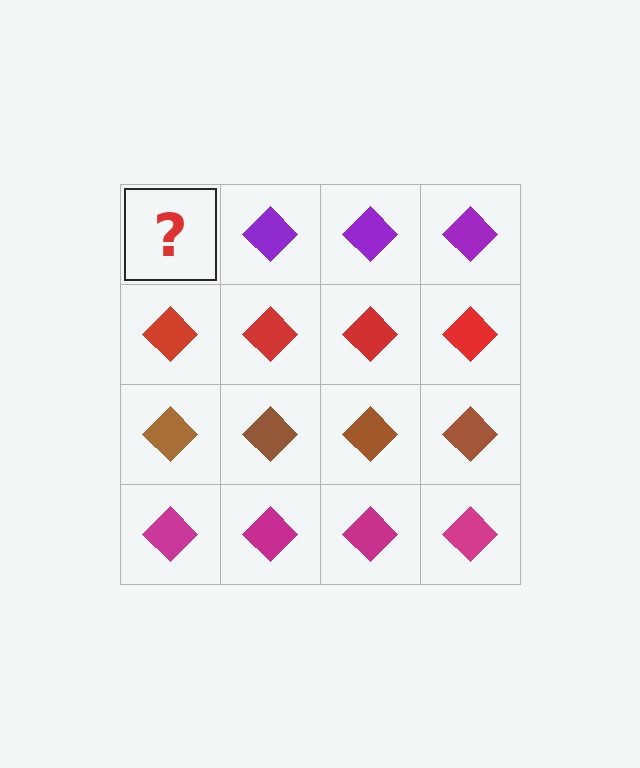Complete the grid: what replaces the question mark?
The question mark should be replaced with a purple diamond.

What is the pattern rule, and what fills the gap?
The rule is that each row has a consistent color. The gap should be filled with a purple diamond.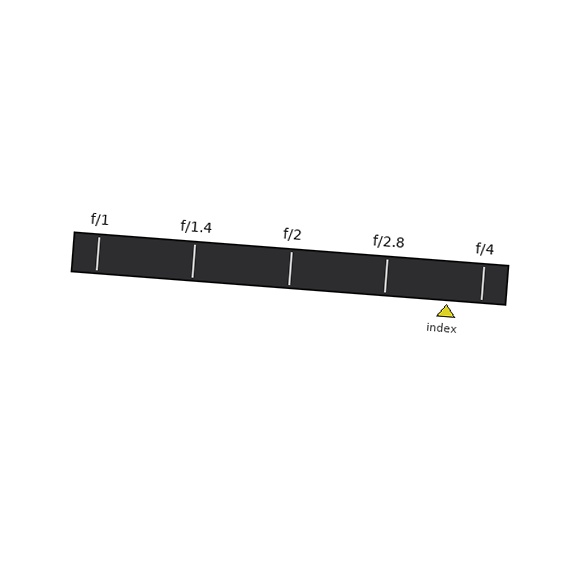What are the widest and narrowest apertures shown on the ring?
The widest aperture shown is f/1 and the narrowest is f/4.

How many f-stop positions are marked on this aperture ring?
There are 5 f-stop positions marked.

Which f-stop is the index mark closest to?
The index mark is closest to f/4.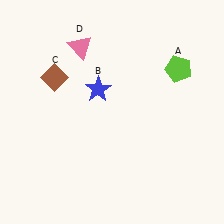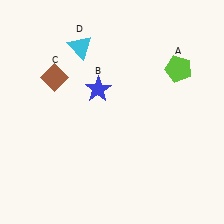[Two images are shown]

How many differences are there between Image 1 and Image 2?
There is 1 difference between the two images.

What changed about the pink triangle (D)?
In Image 1, D is pink. In Image 2, it changed to cyan.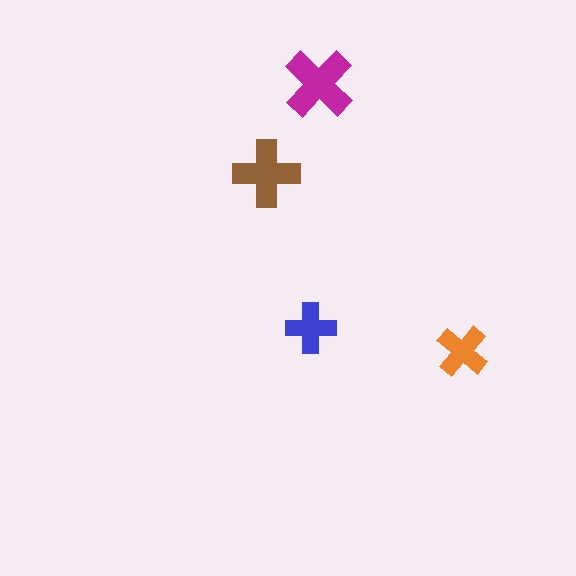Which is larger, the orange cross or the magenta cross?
The magenta one.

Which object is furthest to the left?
The brown cross is leftmost.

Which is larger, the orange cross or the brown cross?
The brown one.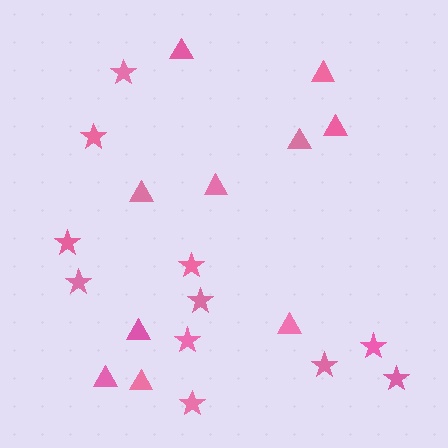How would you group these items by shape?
There are 2 groups: one group of stars (11) and one group of triangles (10).